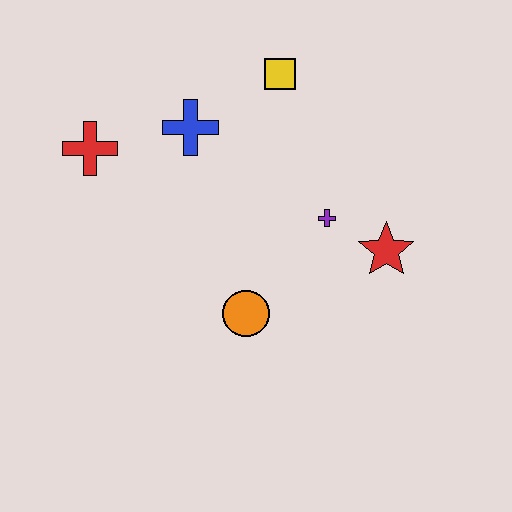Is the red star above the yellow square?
No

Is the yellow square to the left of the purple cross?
Yes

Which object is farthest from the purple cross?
The red cross is farthest from the purple cross.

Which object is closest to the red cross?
The blue cross is closest to the red cross.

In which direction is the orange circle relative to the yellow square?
The orange circle is below the yellow square.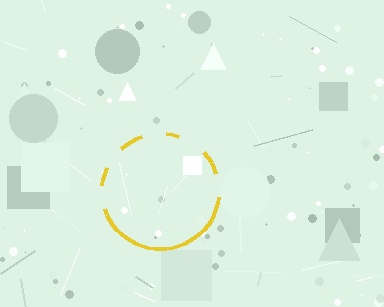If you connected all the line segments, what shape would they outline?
They would outline a circle.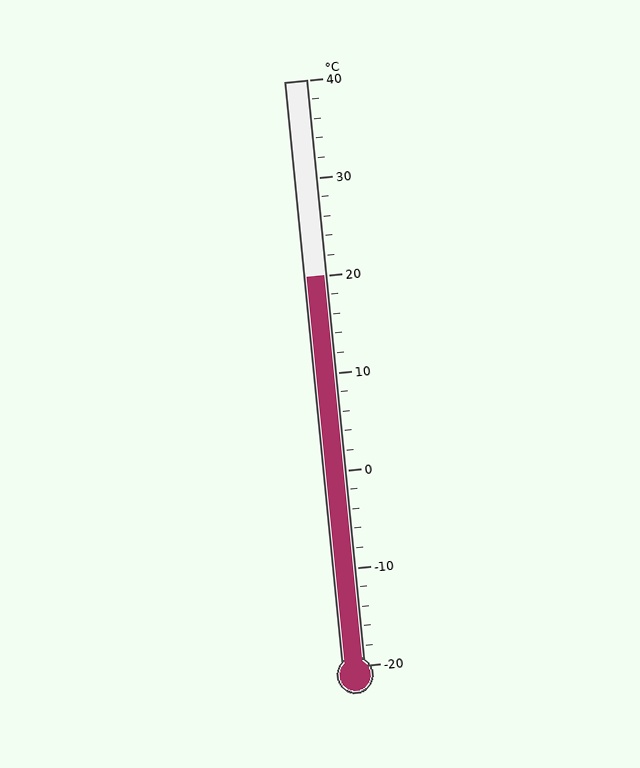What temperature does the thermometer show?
The thermometer shows approximately 20°C.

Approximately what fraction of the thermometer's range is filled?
The thermometer is filled to approximately 65% of its range.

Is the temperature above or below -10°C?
The temperature is above -10°C.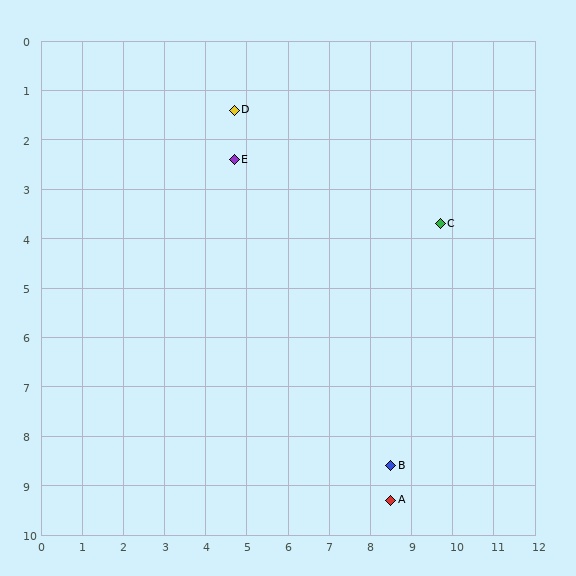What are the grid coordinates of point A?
Point A is at approximately (8.5, 9.3).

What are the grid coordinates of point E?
Point E is at approximately (4.7, 2.4).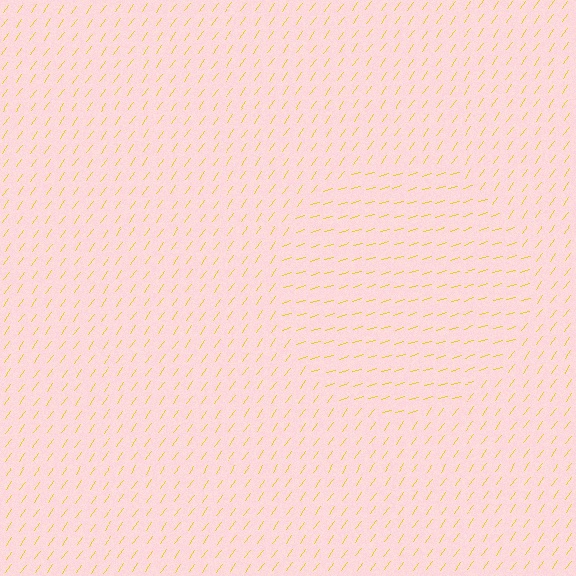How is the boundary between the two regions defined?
The boundary is defined purely by a change in line orientation (approximately 38 degrees difference). All lines are the same color and thickness.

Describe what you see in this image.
The image is filled with small yellow line segments. A circle region in the image has lines oriented differently from the surrounding lines, creating a visible texture boundary.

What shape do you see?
I see a circle.